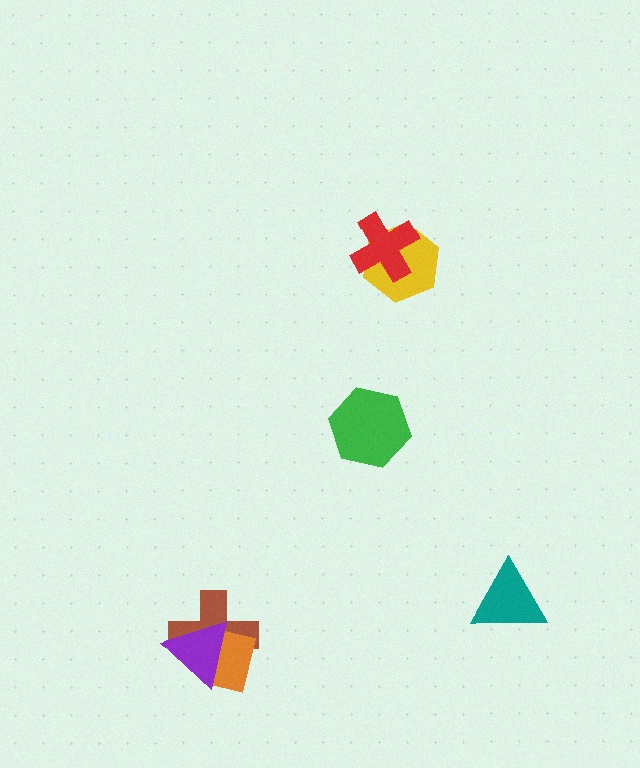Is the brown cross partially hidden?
Yes, it is partially covered by another shape.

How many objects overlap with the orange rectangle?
2 objects overlap with the orange rectangle.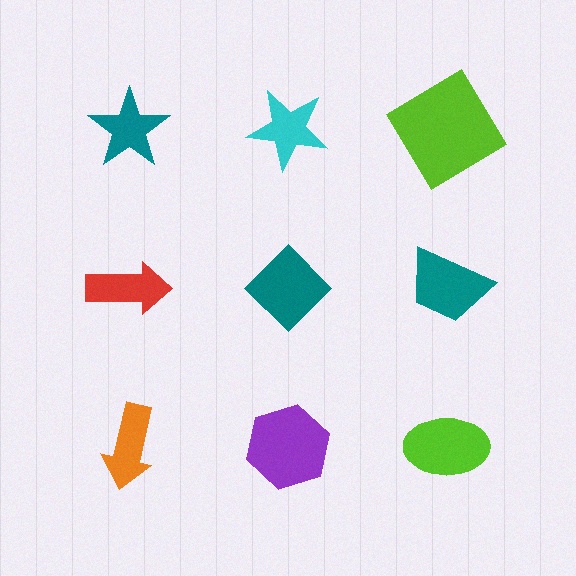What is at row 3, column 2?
A purple hexagon.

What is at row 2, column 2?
A teal diamond.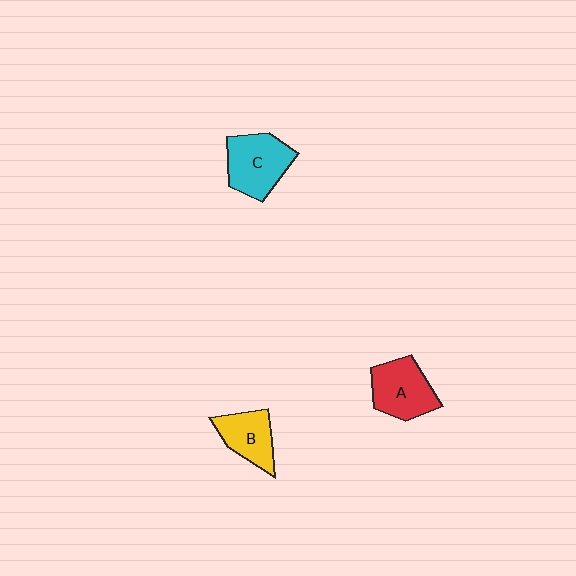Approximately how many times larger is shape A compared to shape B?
Approximately 1.3 times.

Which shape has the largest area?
Shape C (cyan).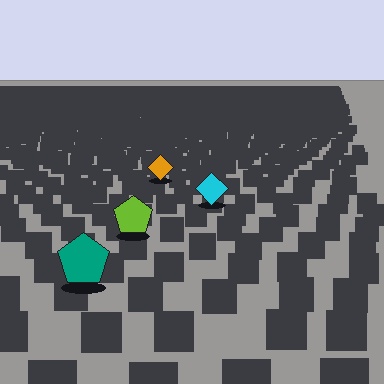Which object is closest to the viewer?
The teal pentagon is closest. The texture marks near it are larger and more spread out.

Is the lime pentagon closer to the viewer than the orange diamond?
Yes. The lime pentagon is closer — you can tell from the texture gradient: the ground texture is coarser near it.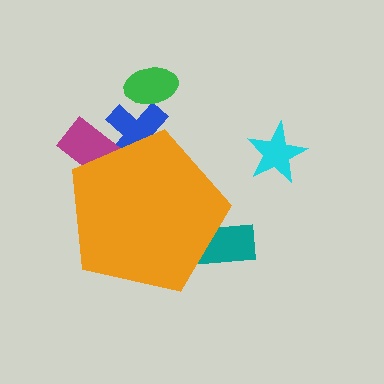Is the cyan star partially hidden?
No, the cyan star is fully visible.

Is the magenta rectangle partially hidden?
Yes, the magenta rectangle is partially hidden behind the orange pentagon.